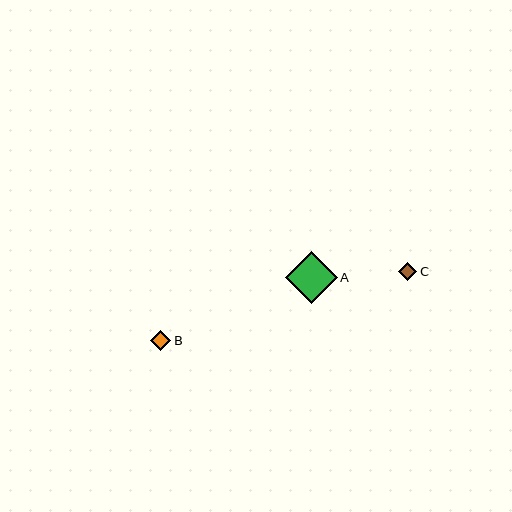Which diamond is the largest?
Diamond A is the largest with a size of approximately 52 pixels.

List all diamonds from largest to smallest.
From largest to smallest: A, B, C.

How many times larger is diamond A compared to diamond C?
Diamond A is approximately 2.9 times the size of diamond C.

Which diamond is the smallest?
Diamond C is the smallest with a size of approximately 18 pixels.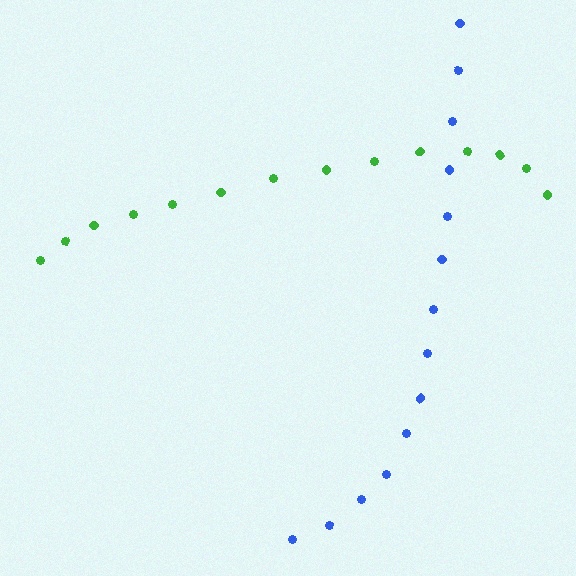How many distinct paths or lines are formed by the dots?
There are 2 distinct paths.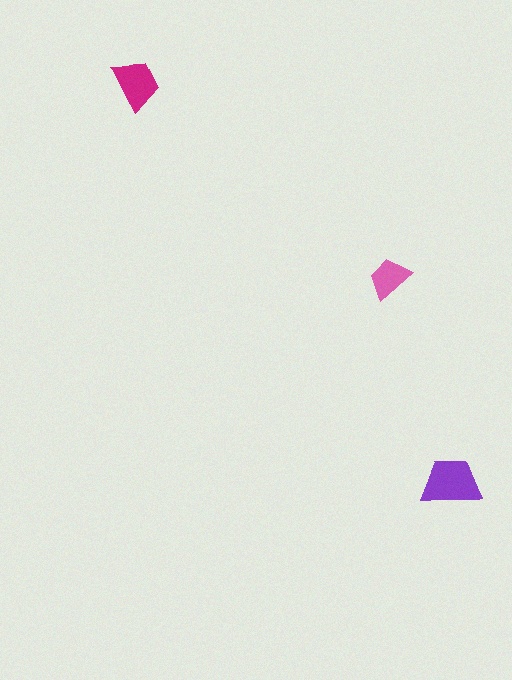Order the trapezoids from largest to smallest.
the purple one, the magenta one, the pink one.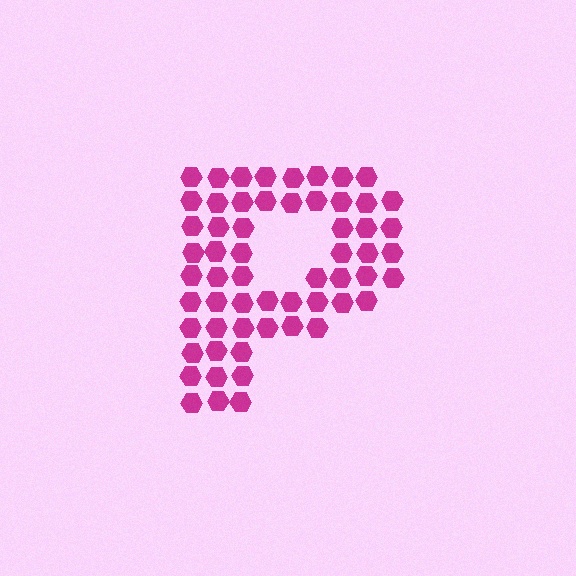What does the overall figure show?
The overall figure shows the letter P.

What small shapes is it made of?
It is made of small hexagons.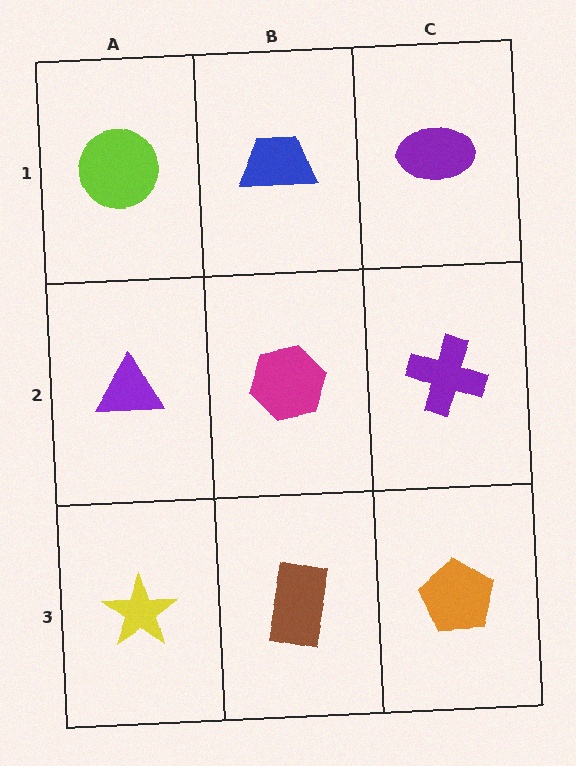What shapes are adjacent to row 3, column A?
A purple triangle (row 2, column A), a brown rectangle (row 3, column B).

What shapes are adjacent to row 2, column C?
A purple ellipse (row 1, column C), an orange pentagon (row 3, column C), a magenta hexagon (row 2, column B).